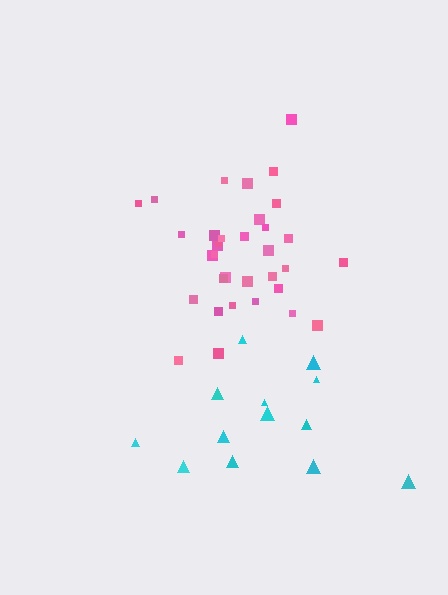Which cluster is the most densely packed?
Pink.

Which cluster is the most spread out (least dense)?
Cyan.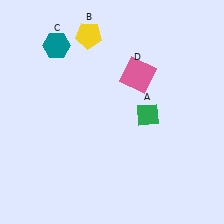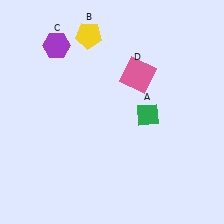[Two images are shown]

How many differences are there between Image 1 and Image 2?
There is 1 difference between the two images.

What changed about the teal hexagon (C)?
In Image 1, C is teal. In Image 2, it changed to purple.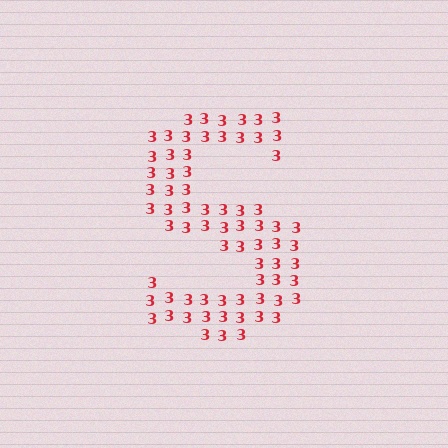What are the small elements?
The small elements are digit 3's.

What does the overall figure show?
The overall figure shows the letter S.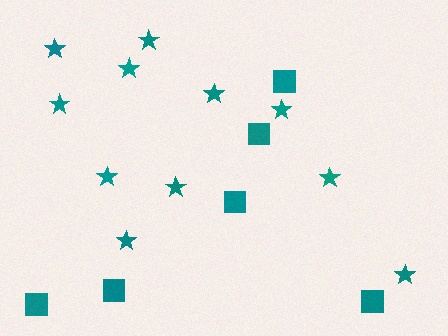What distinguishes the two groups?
There are 2 groups: one group of squares (6) and one group of stars (11).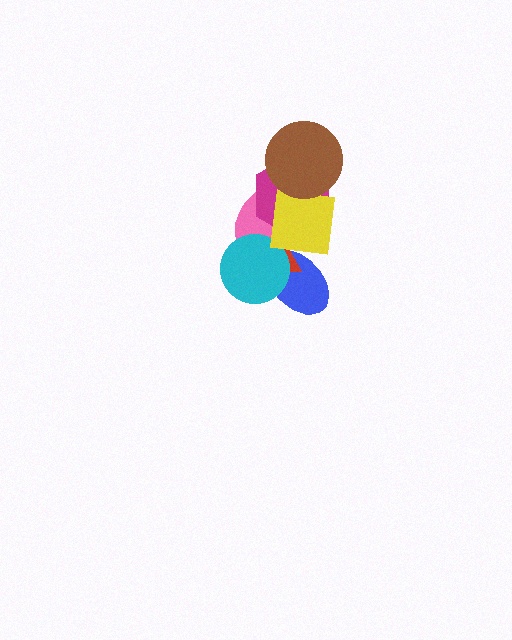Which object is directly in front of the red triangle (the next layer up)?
The pink ellipse is directly in front of the red triangle.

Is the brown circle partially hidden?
No, no other shape covers it.